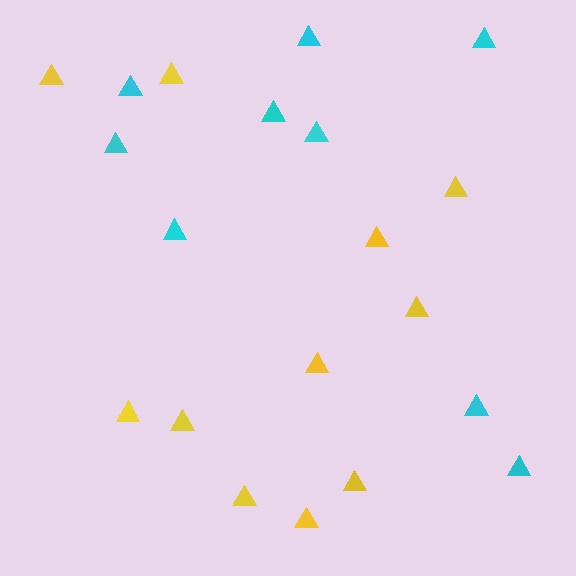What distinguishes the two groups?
There are 2 groups: one group of yellow triangles (11) and one group of cyan triangles (9).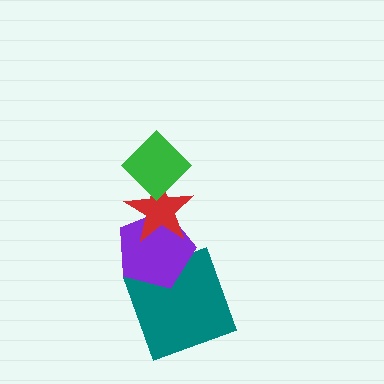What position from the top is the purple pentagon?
The purple pentagon is 3rd from the top.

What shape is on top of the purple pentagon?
The red star is on top of the purple pentagon.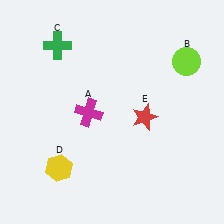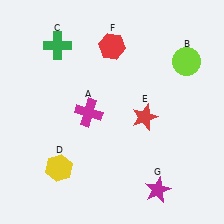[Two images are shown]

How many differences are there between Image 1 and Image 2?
There are 2 differences between the two images.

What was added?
A red hexagon (F), a magenta star (G) were added in Image 2.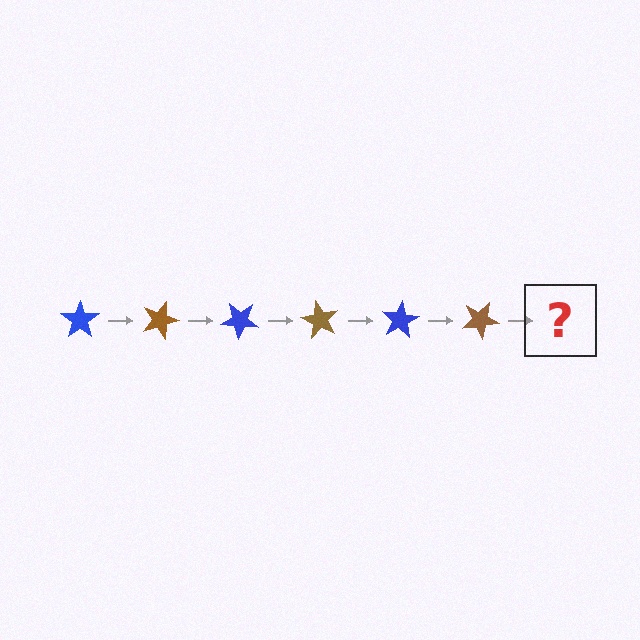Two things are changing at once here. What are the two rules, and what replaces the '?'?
The two rules are that it rotates 20 degrees each step and the color cycles through blue and brown. The '?' should be a blue star, rotated 120 degrees from the start.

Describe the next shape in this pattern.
It should be a blue star, rotated 120 degrees from the start.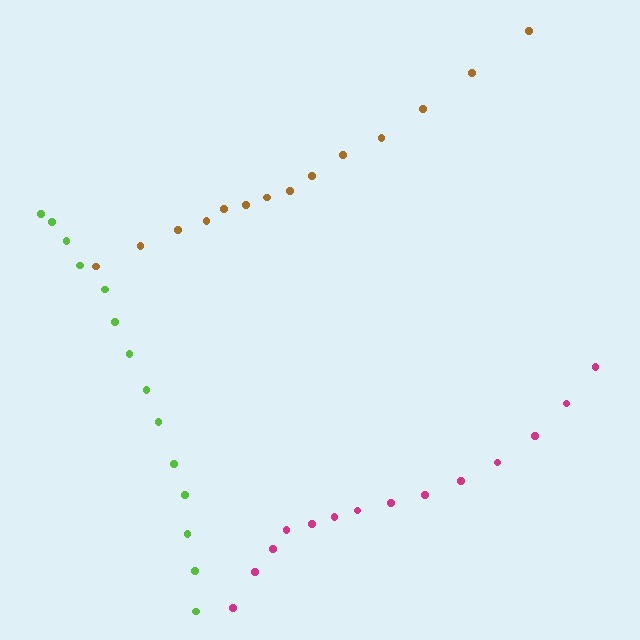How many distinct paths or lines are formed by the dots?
There are 3 distinct paths.